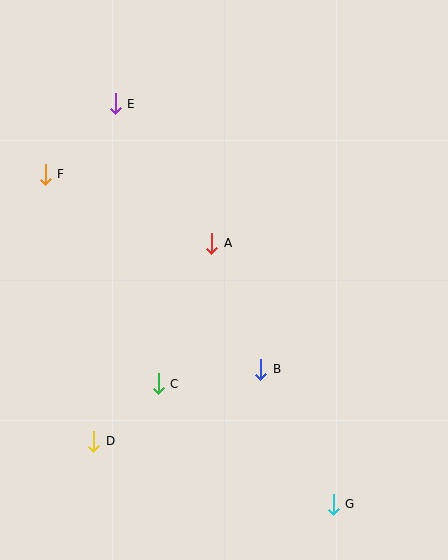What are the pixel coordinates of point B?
Point B is at (261, 369).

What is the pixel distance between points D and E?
The distance between D and E is 338 pixels.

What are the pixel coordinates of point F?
Point F is at (45, 174).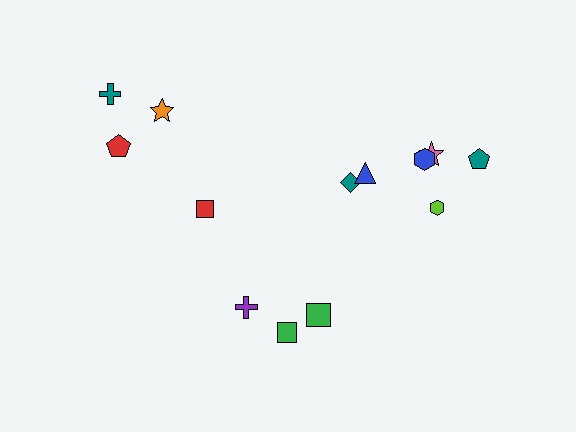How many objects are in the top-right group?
There are 6 objects.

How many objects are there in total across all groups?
There are 13 objects.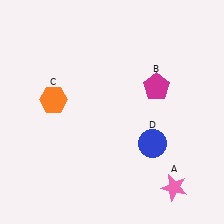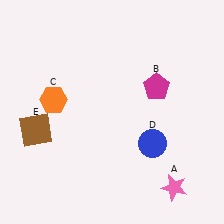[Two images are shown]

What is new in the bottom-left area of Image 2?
A brown square (E) was added in the bottom-left area of Image 2.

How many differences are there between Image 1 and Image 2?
There is 1 difference between the two images.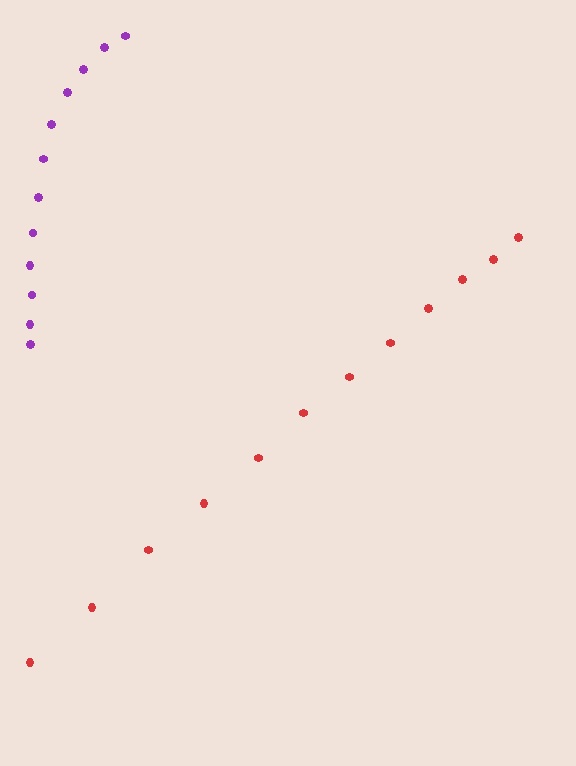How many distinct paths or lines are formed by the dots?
There are 2 distinct paths.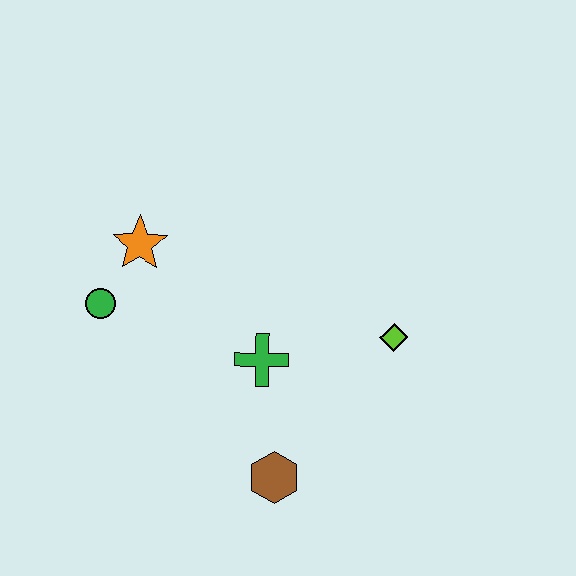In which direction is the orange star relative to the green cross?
The orange star is to the left of the green cross.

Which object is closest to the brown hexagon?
The green cross is closest to the brown hexagon.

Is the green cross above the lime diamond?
No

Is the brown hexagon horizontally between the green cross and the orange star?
No